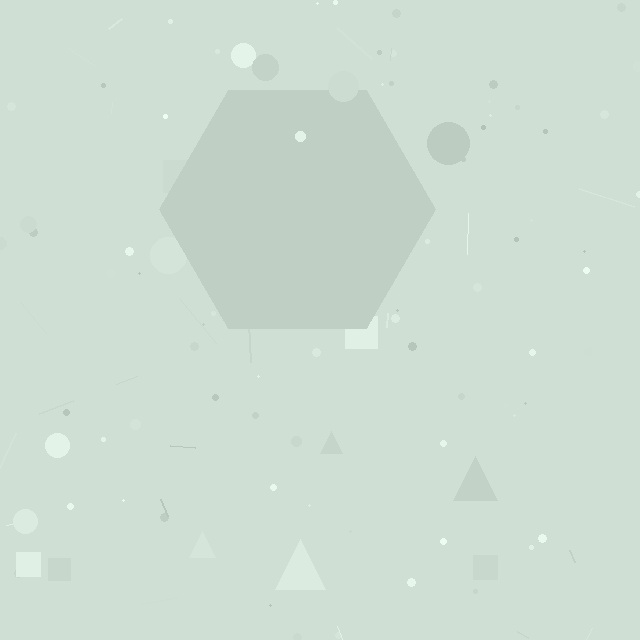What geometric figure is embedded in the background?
A hexagon is embedded in the background.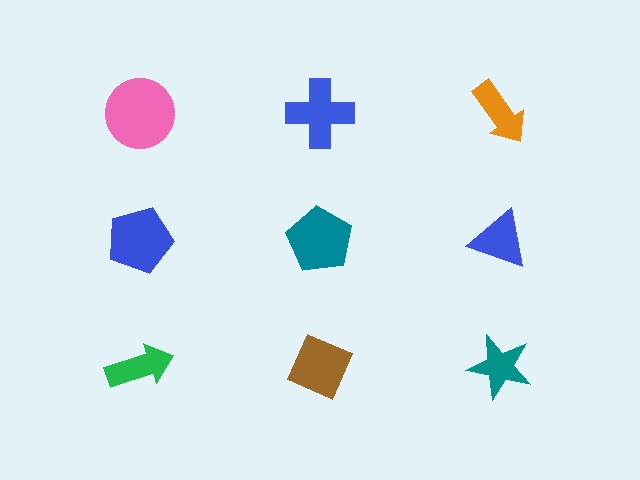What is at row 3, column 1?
A green arrow.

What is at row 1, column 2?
A blue cross.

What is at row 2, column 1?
A blue pentagon.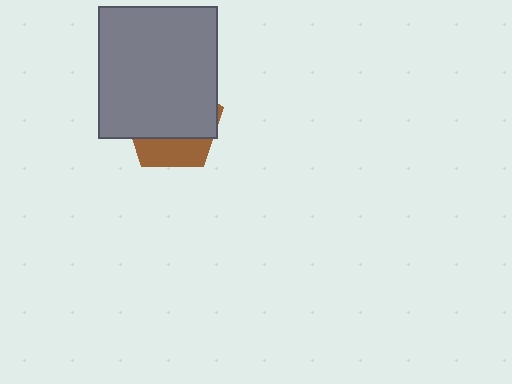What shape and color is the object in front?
The object in front is a gray rectangle.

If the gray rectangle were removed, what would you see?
You would see the complete brown pentagon.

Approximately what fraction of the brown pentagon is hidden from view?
Roughly 69% of the brown pentagon is hidden behind the gray rectangle.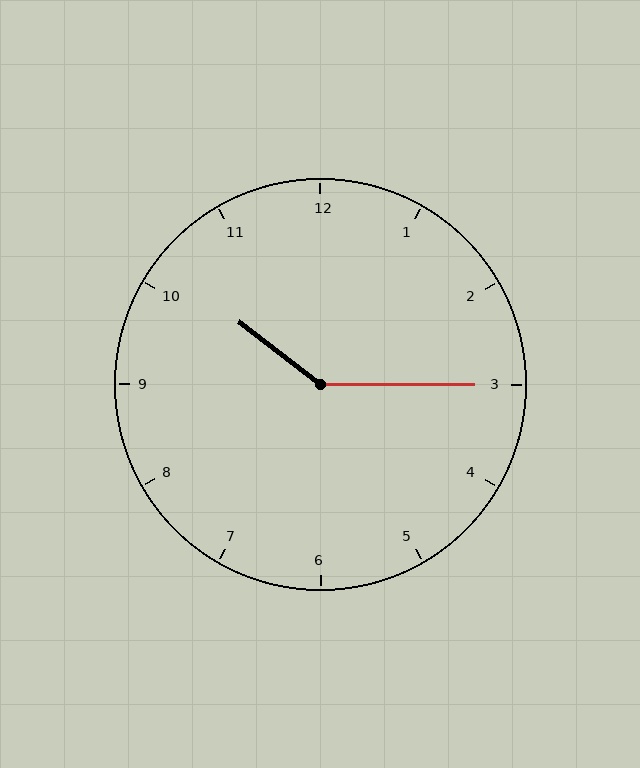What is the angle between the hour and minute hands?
Approximately 142 degrees.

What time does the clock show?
10:15.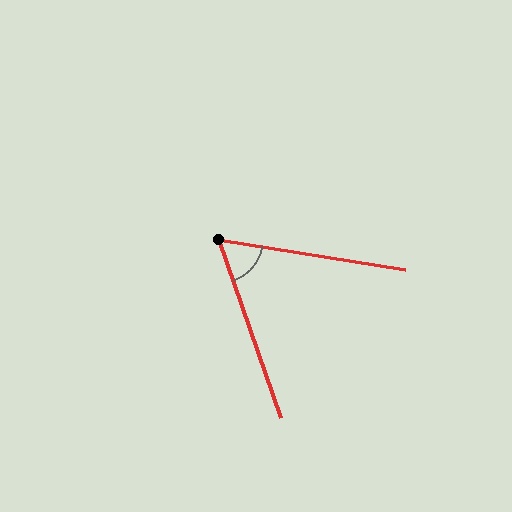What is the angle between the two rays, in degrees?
Approximately 62 degrees.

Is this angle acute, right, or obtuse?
It is acute.